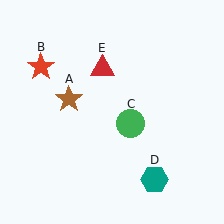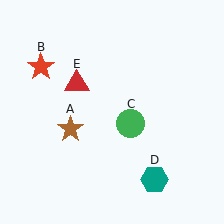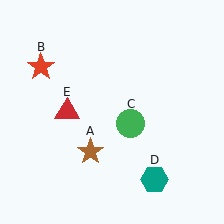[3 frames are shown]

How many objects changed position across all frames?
2 objects changed position: brown star (object A), red triangle (object E).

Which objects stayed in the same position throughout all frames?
Red star (object B) and green circle (object C) and teal hexagon (object D) remained stationary.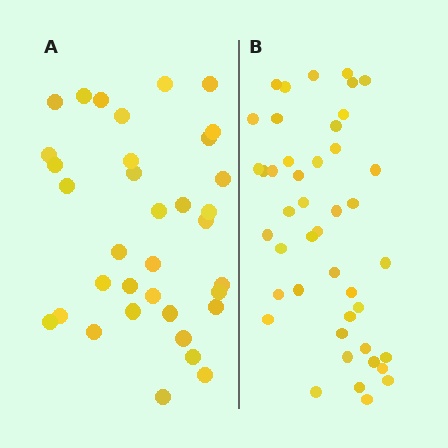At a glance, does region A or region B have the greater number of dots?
Region B (the right region) has more dots.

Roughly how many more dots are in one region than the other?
Region B has roughly 8 or so more dots than region A.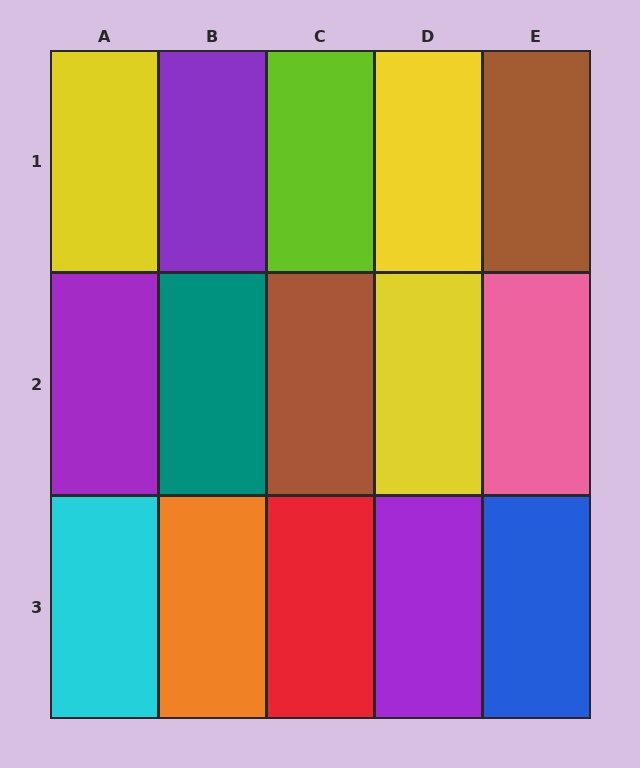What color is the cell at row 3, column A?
Cyan.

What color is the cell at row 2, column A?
Purple.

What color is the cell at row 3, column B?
Orange.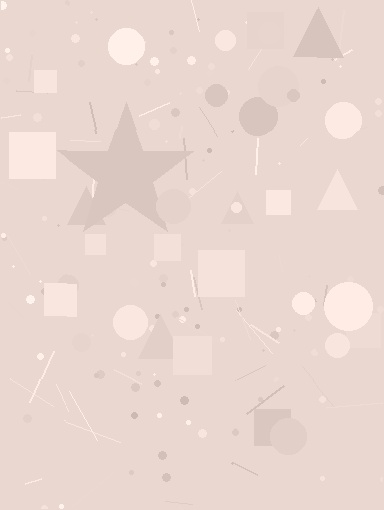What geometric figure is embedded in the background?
A star is embedded in the background.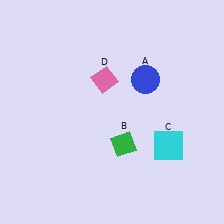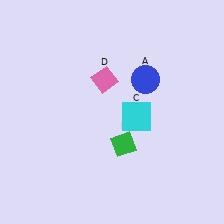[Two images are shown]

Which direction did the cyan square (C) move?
The cyan square (C) moved left.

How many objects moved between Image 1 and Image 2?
1 object moved between the two images.